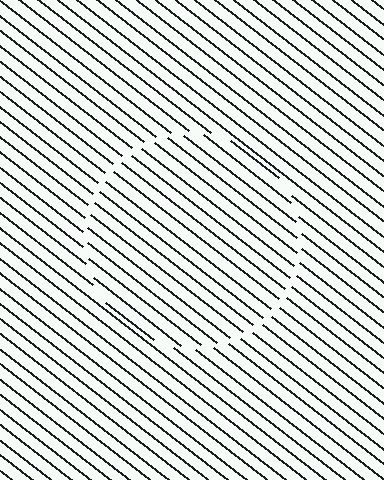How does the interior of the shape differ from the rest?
The interior of the shape contains the same grating, shifted by half a period — the contour is defined by the phase discontinuity where line-ends from the inner and outer gratings abut.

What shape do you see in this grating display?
An illusory circle. The interior of the shape contains the same grating, shifted by half a period — the contour is defined by the phase discontinuity where line-ends from the inner and outer gratings abut.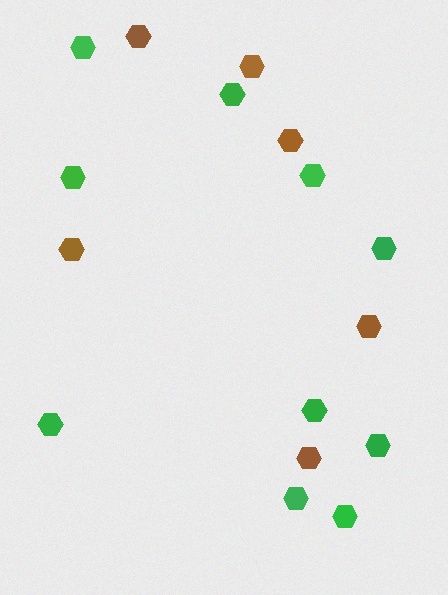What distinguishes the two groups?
There are 2 groups: one group of brown hexagons (6) and one group of green hexagons (10).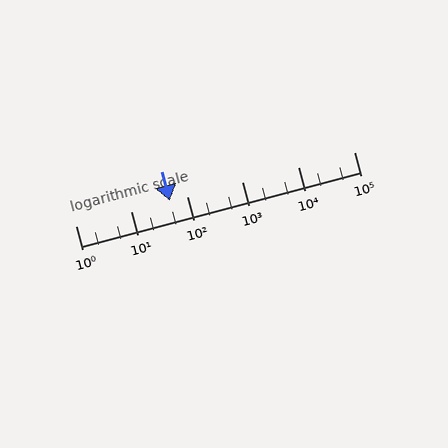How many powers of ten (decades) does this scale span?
The scale spans 5 decades, from 1 to 100000.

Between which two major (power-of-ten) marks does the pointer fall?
The pointer is between 10 and 100.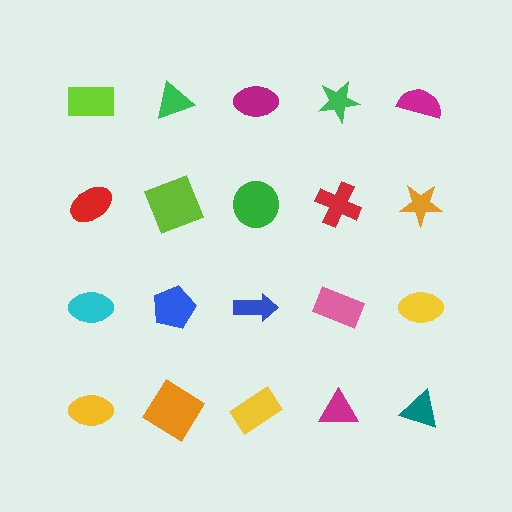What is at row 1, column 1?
A lime rectangle.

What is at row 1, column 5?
A magenta semicircle.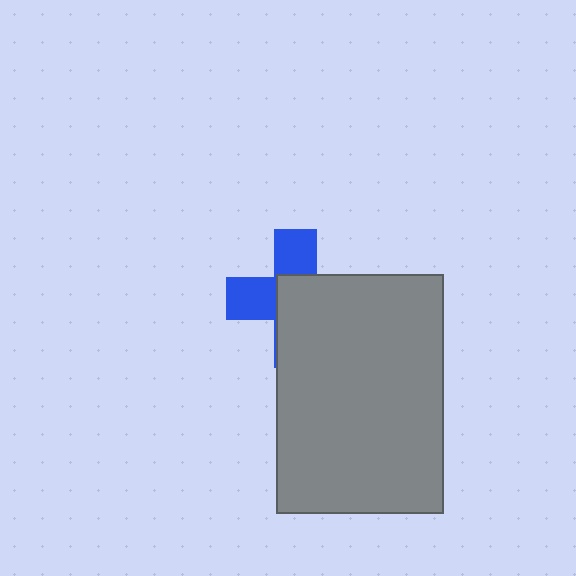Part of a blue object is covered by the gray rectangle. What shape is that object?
It is a cross.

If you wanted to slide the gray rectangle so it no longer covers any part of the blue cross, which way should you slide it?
Slide it toward the lower-right — that is the most direct way to separate the two shapes.